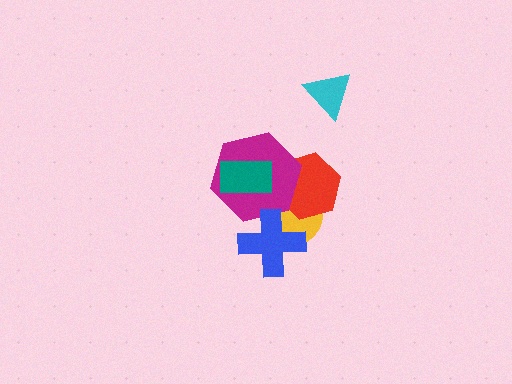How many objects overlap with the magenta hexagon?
4 objects overlap with the magenta hexagon.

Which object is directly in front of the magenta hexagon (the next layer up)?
The blue cross is directly in front of the magenta hexagon.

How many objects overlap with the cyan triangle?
0 objects overlap with the cyan triangle.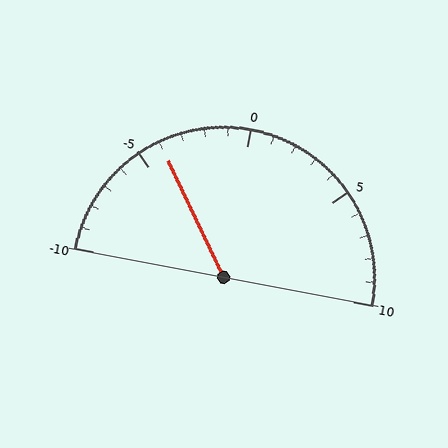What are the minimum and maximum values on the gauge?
The gauge ranges from -10 to 10.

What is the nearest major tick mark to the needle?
The nearest major tick mark is -5.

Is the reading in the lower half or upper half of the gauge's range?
The reading is in the lower half of the range (-10 to 10).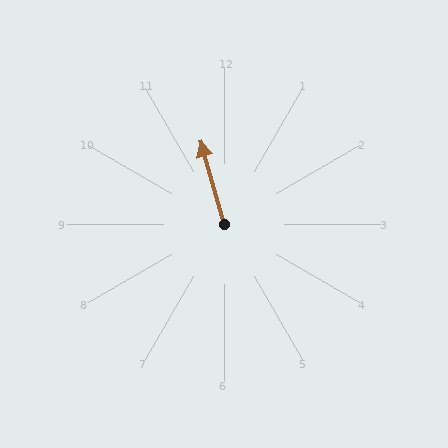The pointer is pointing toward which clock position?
Roughly 11 o'clock.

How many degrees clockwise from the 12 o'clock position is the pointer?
Approximately 344 degrees.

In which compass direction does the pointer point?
North.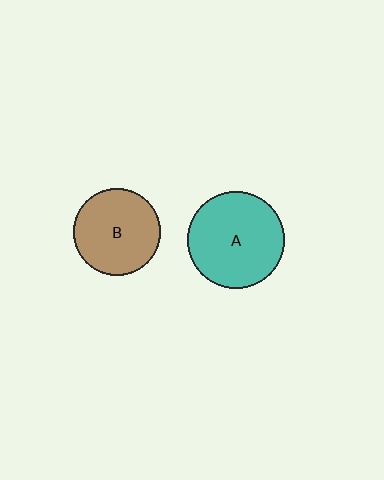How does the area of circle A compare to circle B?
Approximately 1.2 times.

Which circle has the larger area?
Circle A (teal).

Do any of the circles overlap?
No, none of the circles overlap.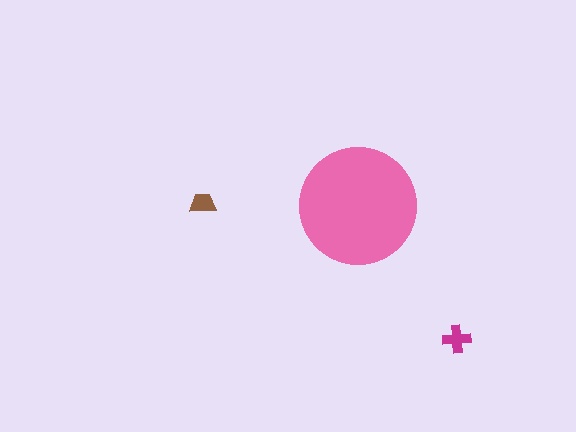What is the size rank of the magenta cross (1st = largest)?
2nd.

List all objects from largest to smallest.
The pink circle, the magenta cross, the brown trapezoid.